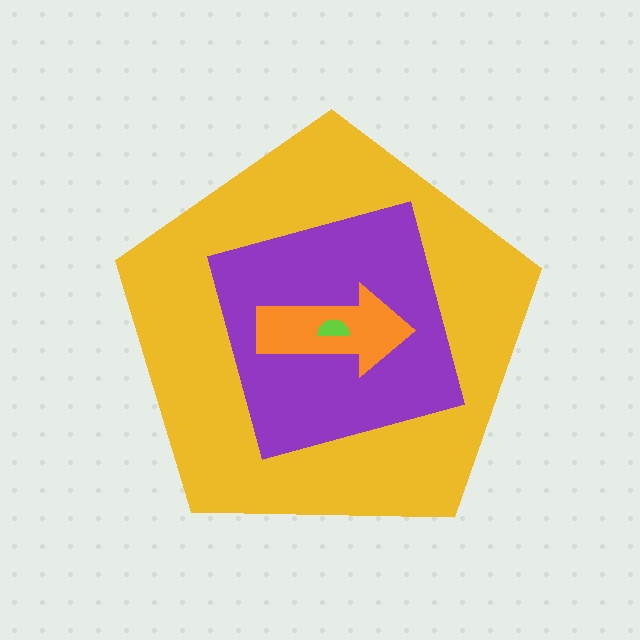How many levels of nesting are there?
4.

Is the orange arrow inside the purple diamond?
Yes.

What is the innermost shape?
The lime semicircle.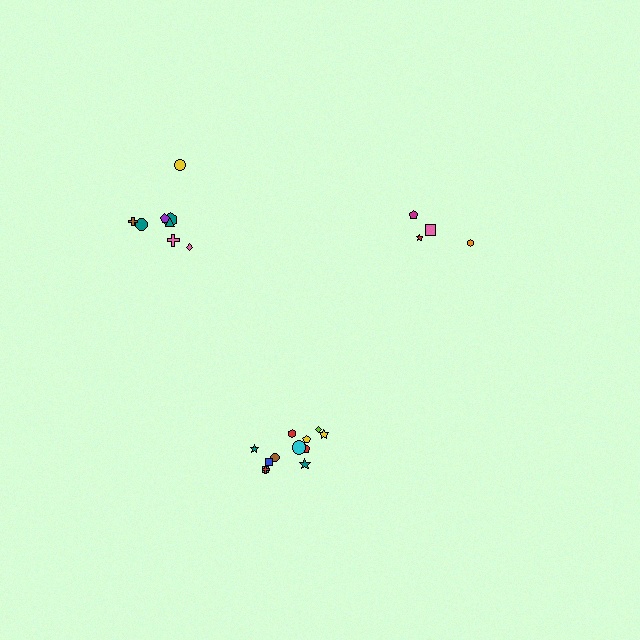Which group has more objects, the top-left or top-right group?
The top-left group.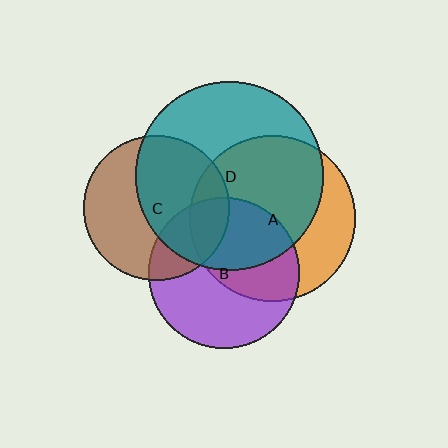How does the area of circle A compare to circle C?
Approximately 1.3 times.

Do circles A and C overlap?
Yes.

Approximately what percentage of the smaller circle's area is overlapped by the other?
Approximately 15%.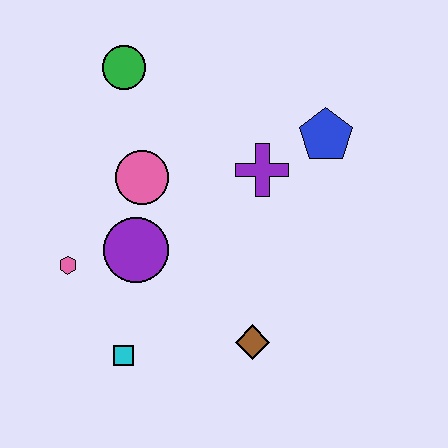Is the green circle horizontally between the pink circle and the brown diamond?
No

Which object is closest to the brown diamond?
The cyan square is closest to the brown diamond.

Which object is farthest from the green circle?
The brown diamond is farthest from the green circle.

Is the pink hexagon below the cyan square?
No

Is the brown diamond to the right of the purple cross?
No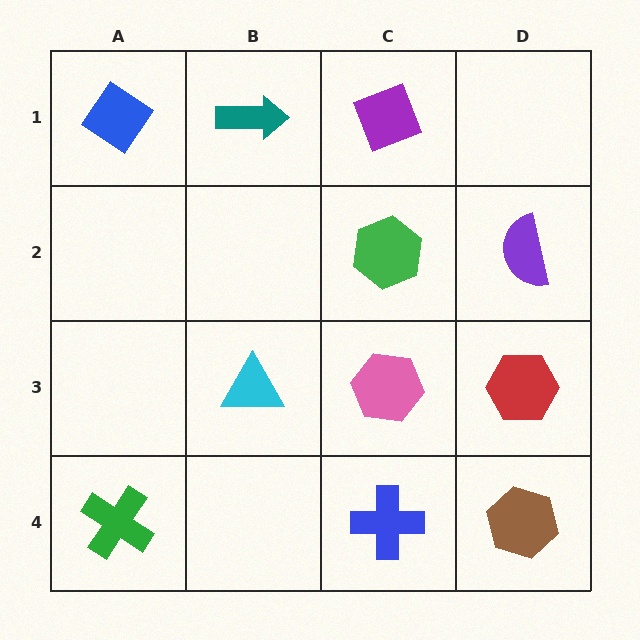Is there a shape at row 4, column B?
No, that cell is empty.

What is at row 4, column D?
A brown hexagon.